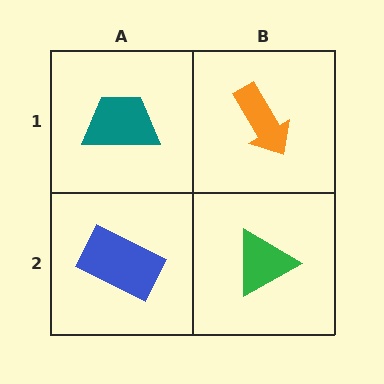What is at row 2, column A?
A blue rectangle.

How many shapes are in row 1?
2 shapes.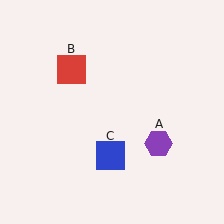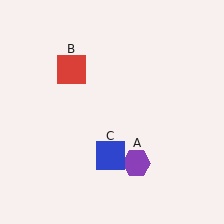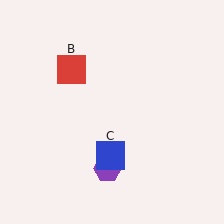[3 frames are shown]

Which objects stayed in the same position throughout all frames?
Red square (object B) and blue square (object C) remained stationary.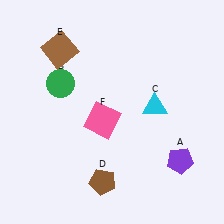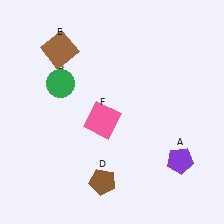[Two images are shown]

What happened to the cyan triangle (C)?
The cyan triangle (C) was removed in Image 2. It was in the top-right area of Image 1.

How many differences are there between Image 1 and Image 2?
There is 1 difference between the two images.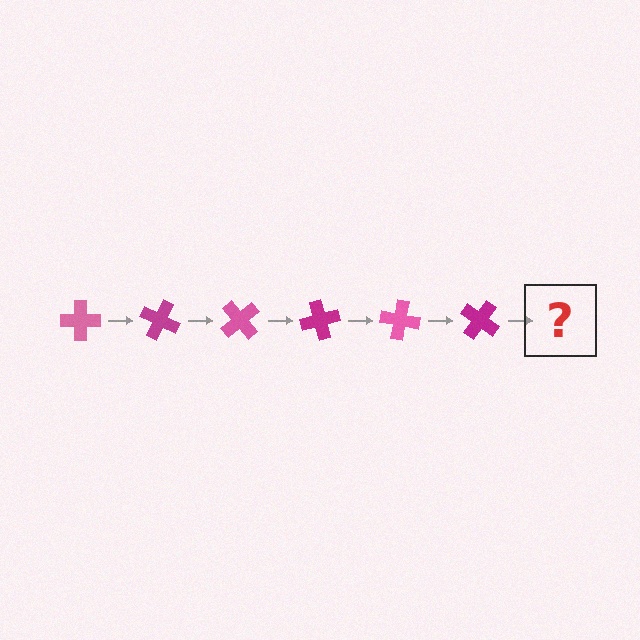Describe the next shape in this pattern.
It should be a pink cross, rotated 150 degrees from the start.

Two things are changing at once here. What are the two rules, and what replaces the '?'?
The two rules are that it rotates 25 degrees each step and the color cycles through pink and magenta. The '?' should be a pink cross, rotated 150 degrees from the start.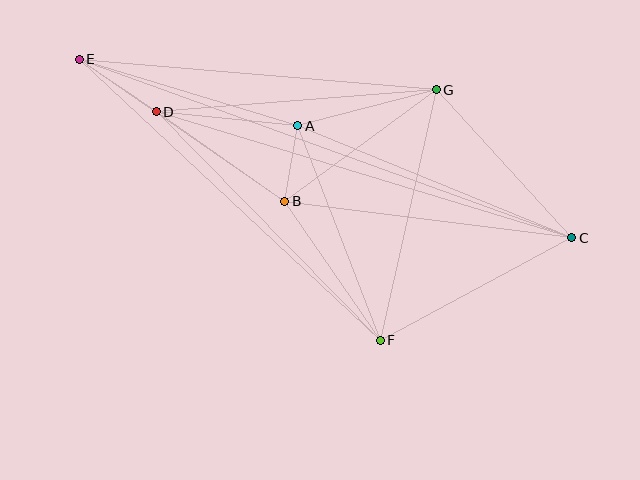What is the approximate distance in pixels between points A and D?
The distance between A and D is approximately 143 pixels.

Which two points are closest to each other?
Points A and B are closest to each other.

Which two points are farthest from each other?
Points C and E are farthest from each other.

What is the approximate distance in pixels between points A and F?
The distance between A and F is approximately 230 pixels.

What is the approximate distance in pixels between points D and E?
The distance between D and E is approximately 93 pixels.